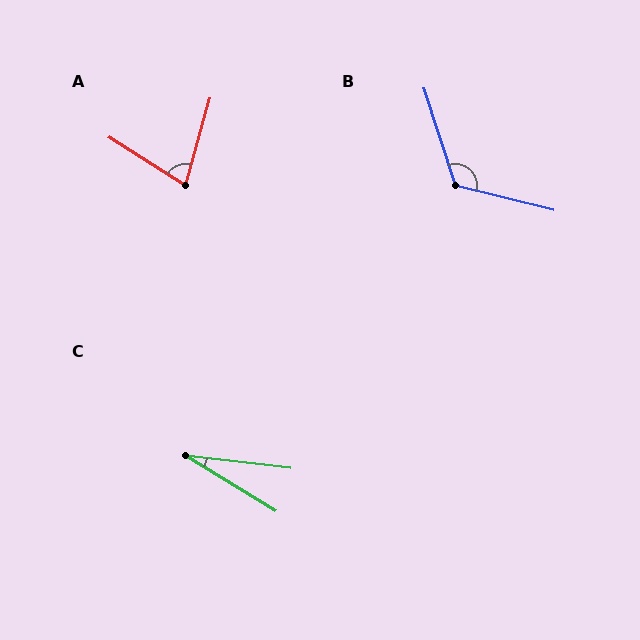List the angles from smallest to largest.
C (25°), A (73°), B (122°).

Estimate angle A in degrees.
Approximately 73 degrees.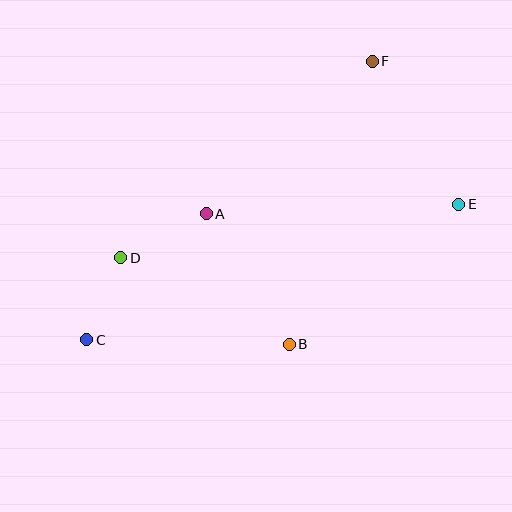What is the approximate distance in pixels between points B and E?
The distance between B and E is approximately 220 pixels.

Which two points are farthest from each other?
Points C and F are farthest from each other.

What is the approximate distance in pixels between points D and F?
The distance between D and F is approximately 320 pixels.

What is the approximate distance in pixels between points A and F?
The distance between A and F is approximately 226 pixels.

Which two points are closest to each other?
Points C and D are closest to each other.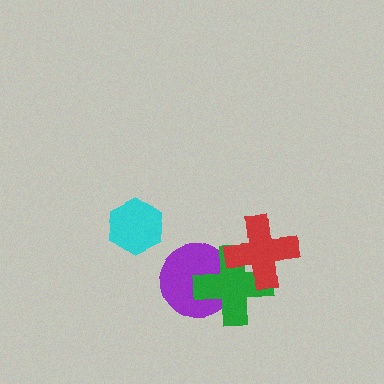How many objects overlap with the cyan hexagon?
0 objects overlap with the cyan hexagon.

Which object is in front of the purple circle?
The green cross is in front of the purple circle.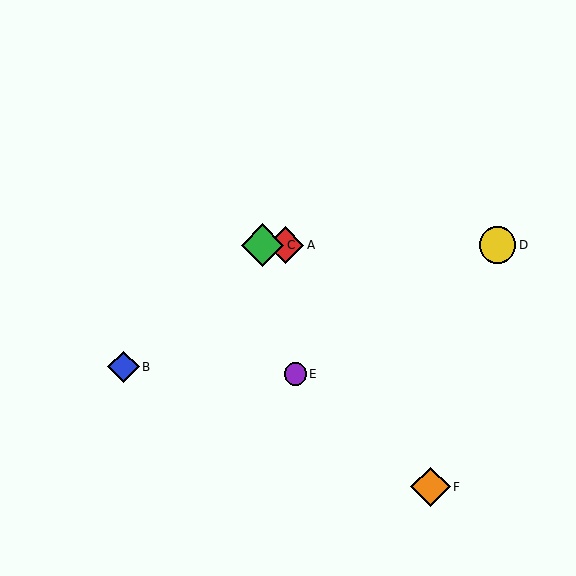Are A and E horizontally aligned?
No, A is at y≈245 and E is at y≈374.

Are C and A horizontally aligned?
Yes, both are at y≈245.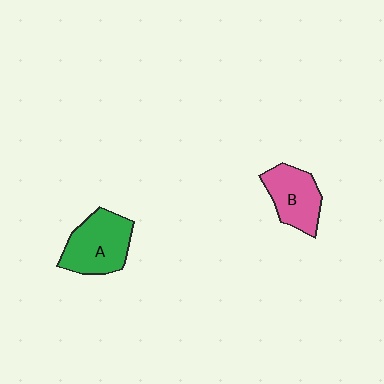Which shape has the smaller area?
Shape B (pink).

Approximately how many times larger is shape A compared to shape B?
Approximately 1.2 times.